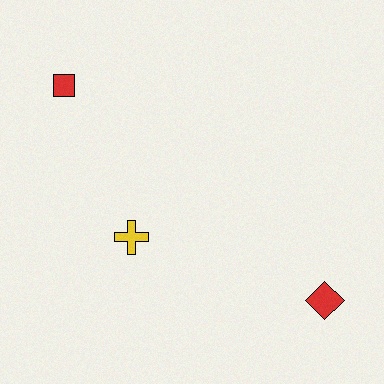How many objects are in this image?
There are 3 objects.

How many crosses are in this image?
There is 1 cross.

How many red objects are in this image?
There are 2 red objects.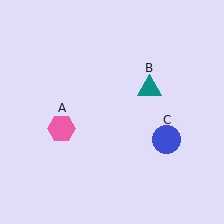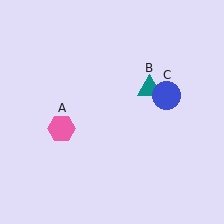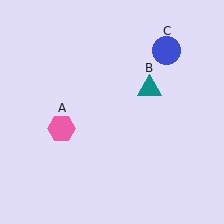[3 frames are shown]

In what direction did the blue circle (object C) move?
The blue circle (object C) moved up.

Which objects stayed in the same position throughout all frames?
Pink hexagon (object A) and teal triangle (object B) remained stationary.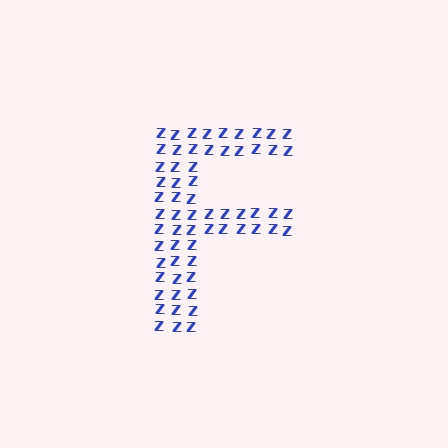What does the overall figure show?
The overall figure shows the letter F.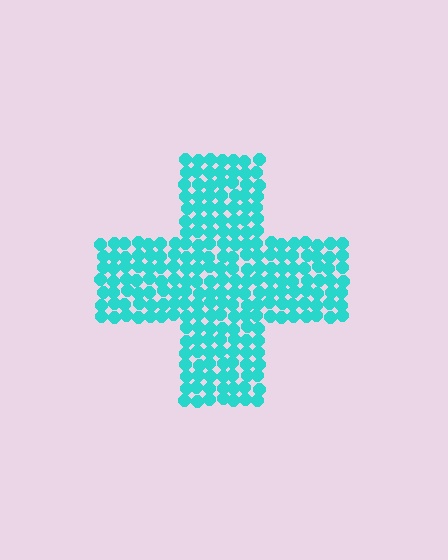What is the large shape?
The large shape is a cross.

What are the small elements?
The small elements are circles.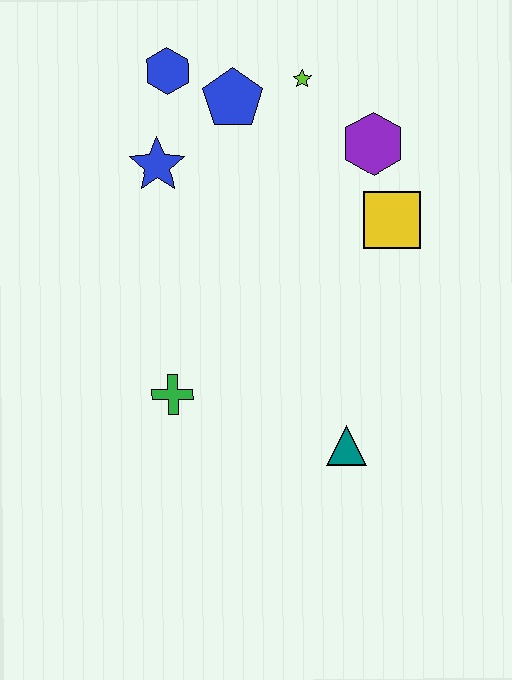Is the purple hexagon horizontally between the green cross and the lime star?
No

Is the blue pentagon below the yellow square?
No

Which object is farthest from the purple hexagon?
The green cross is farthest from the purple hexagon.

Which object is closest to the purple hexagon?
The yellow square is closest to the purple hexagon.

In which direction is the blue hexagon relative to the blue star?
The blue hexagon is above the blue star.